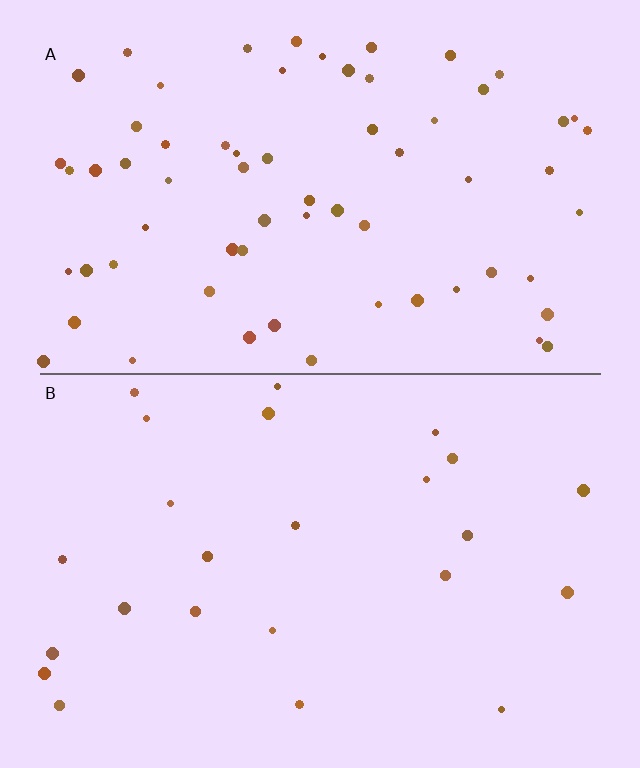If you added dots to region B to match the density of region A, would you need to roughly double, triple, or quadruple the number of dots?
Approximately triple.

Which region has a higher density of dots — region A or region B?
A (the top).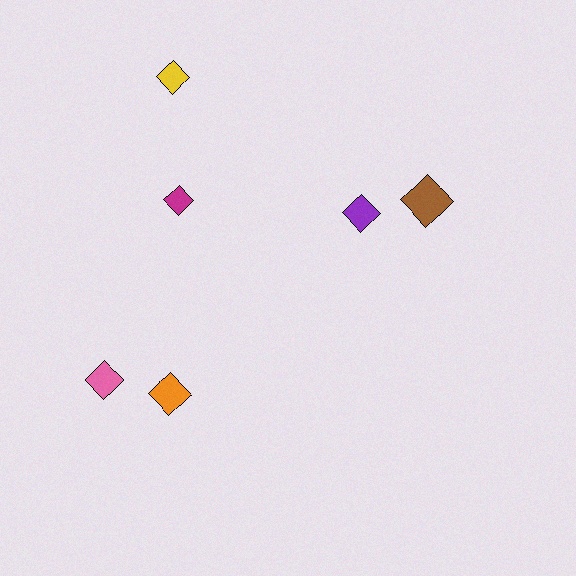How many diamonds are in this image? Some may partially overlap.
There are 6 diamonds.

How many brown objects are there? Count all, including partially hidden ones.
There is 1 brown object.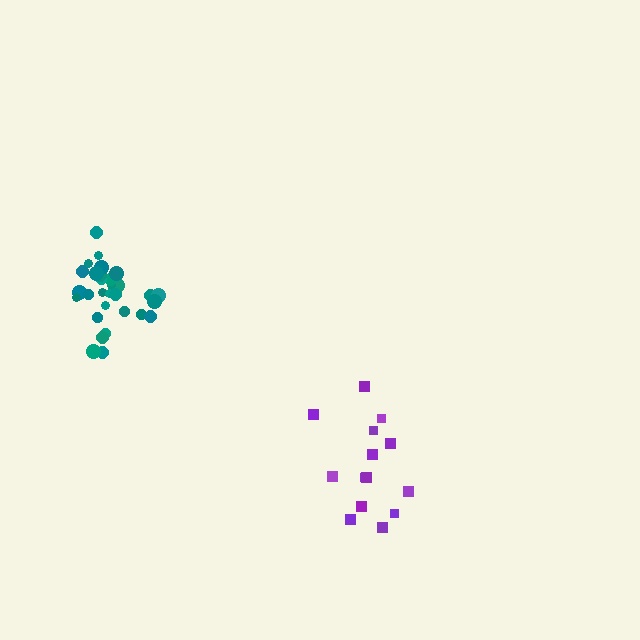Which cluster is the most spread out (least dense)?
Purple.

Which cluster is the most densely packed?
Teal.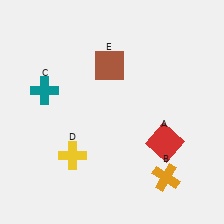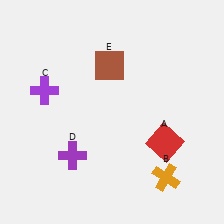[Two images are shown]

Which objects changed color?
C changed from teal to purple. D changed from yellow to purple.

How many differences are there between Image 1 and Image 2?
There are 2 differences between the two images.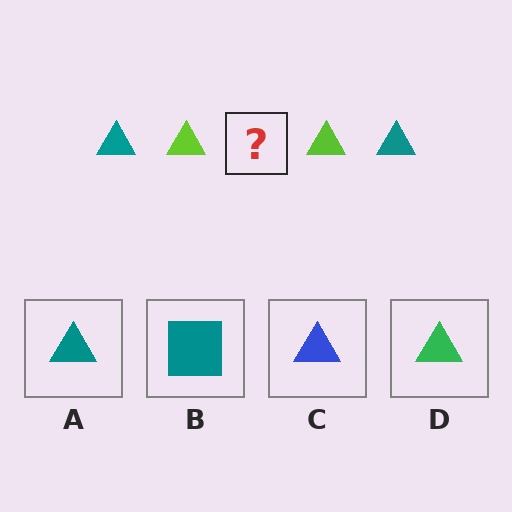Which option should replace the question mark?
Option A.